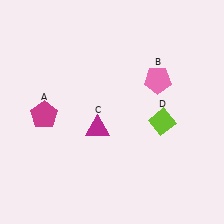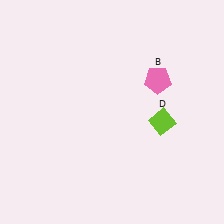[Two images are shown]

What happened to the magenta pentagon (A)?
The magenta pentagon (A) was removed in Image 2. It was in the bottom-left area of Image 1.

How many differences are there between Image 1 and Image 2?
There are 2 differences between the two images.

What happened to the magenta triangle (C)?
The magenta triangle (C) was removed in Image 2. It was in the bottom-left area of Image 1.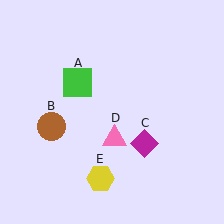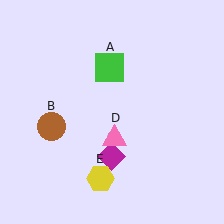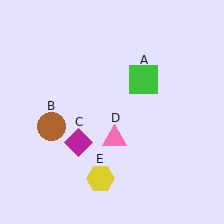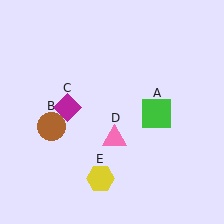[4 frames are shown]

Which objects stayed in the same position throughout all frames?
Brown circle (object B) and pink triangle (object D) and yellow hexagon (object E) remained stationary.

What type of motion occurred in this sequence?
The green square (object A), magenta diamond (object C) rotated clockwise around the center of the scene.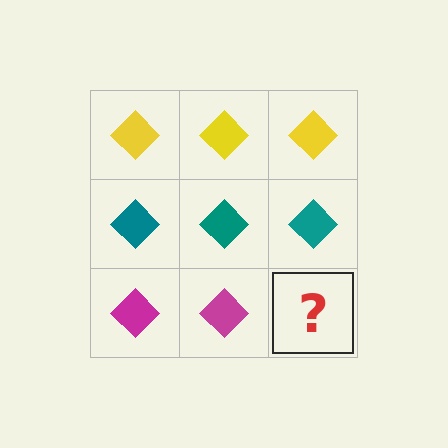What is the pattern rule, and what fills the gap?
The rule is that each row has a consistent color. The gap should be filled with a magenta diamond.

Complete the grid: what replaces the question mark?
The question mark should be replaced with a magenta diamond.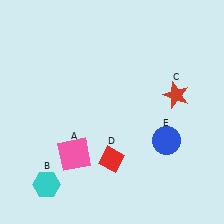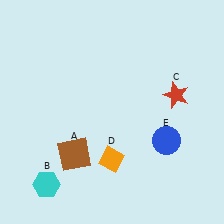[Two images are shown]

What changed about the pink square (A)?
In Image 1, A is pink. In Image 2, it changed to brown.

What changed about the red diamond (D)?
In Image 1, D is red. In Image 2, it changed to orange.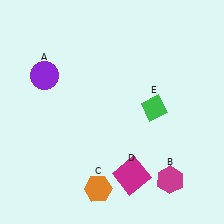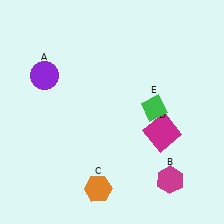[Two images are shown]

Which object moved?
The magenta square (D) moved up.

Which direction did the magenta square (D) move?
The magenta square (D) moved up.